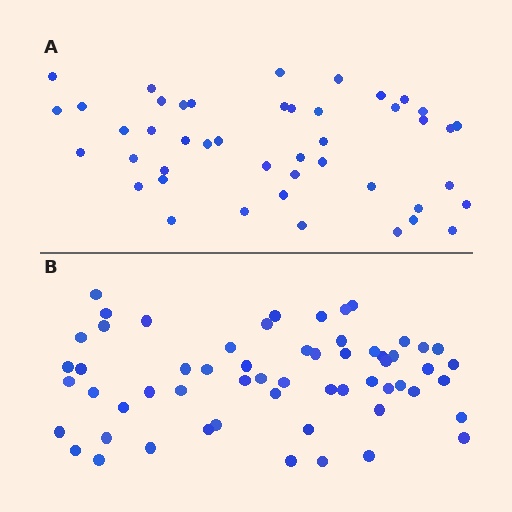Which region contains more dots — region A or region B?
Region B (the bottom region) has more dots.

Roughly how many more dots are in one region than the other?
Region B has approximately 15 more dots than region A.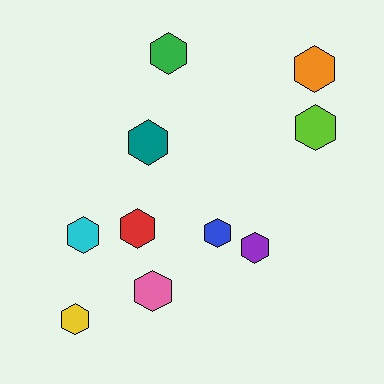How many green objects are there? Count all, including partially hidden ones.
There is 1 green object.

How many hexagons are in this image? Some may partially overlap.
There are 10 hexagons.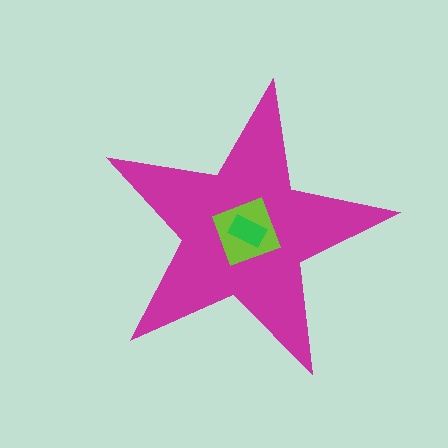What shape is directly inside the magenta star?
The lime square.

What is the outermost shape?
The magenta star.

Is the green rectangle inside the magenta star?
Yes.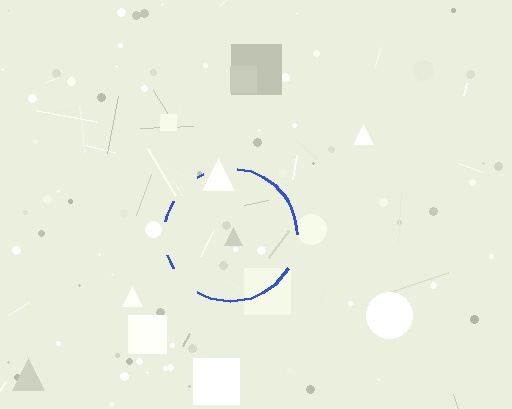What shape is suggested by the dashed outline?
The dashed outline suggests a circle.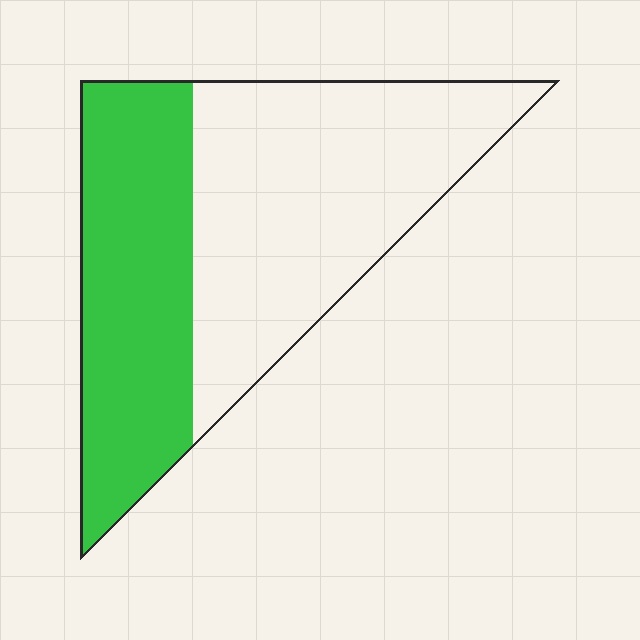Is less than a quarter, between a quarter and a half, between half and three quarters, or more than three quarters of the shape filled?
Between a quarter and a half.